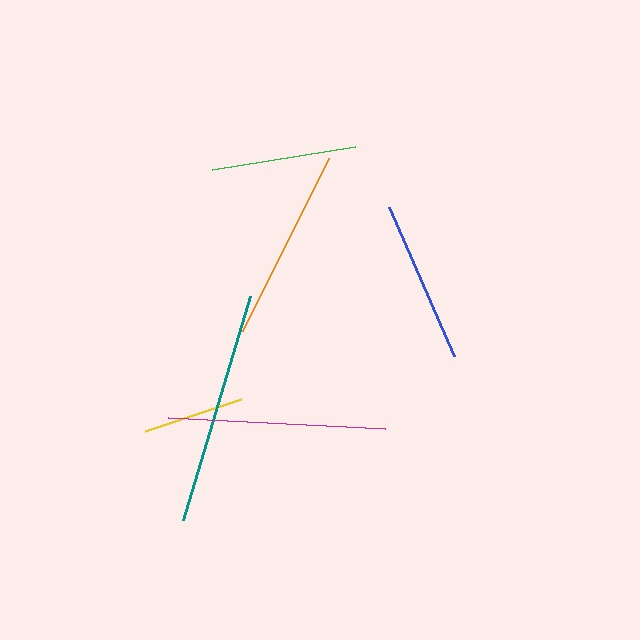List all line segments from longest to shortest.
From longest to shortest: teal, magenta, orange, blue, green, yellow.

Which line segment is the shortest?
The yellow line is the shortest at approximately 101 pixels.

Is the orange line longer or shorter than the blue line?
The orange line is longer than the blue line.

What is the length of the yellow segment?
The yellow segment is approximately 101 pixels long.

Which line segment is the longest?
The teal line is the longest at approximately 233 pixels.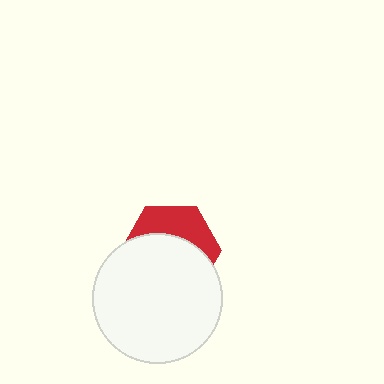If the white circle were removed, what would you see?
You would see the complete red hexagon.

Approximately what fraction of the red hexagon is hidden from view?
Roughly 62% of the red hexagon is hidden behind the white circle.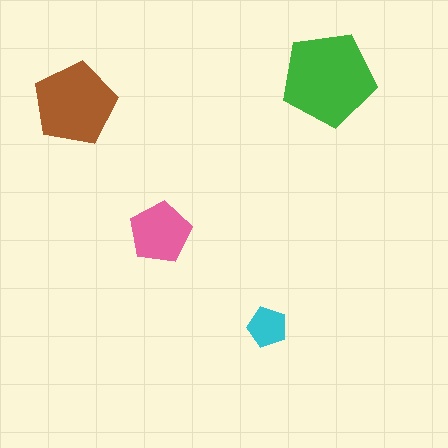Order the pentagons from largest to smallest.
the green one, the brown one, the pink one, the cyan one.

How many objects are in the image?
There are 4 objects in the image.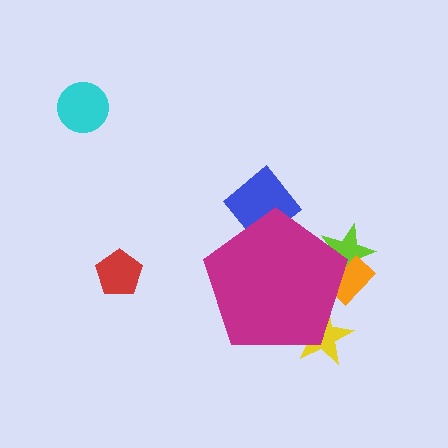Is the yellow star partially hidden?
Yes, the yellow star is partially hidden behind the magenta pentagon.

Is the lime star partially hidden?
Yes, the lime star is partially hidden behind the magenta pentagon.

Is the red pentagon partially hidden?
No, the red pentagon is fully visible.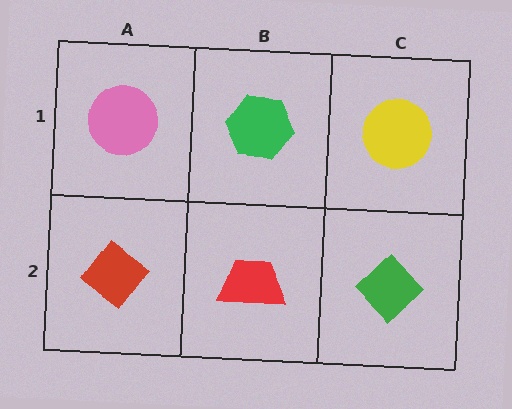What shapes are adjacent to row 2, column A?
A pink circle (row 1, column A), a red trapezoid (row 2, column B).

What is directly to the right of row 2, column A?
A red trapezoid.